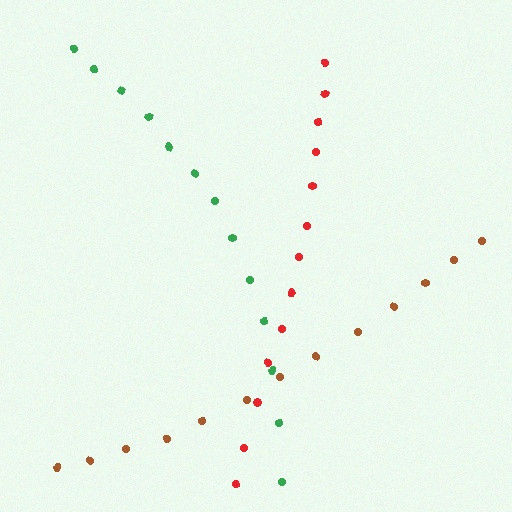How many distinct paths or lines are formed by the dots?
There are 3 distinct paths.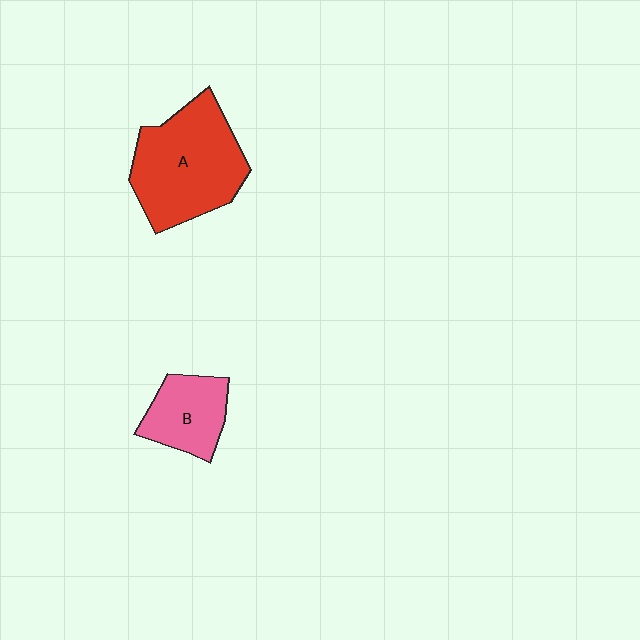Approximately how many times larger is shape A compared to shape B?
Approximately 1.9 times.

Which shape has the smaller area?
Shape B (pink).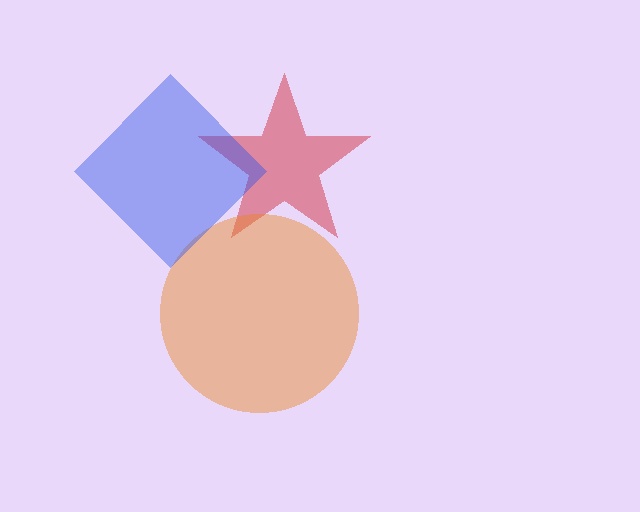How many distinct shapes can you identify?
There are 3 distinct shapes: a red star, an orange circle, a blue diamond.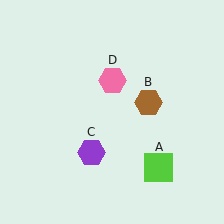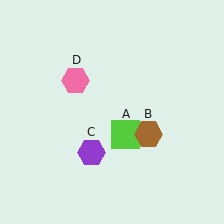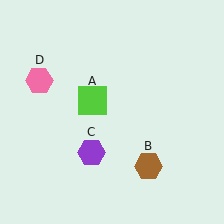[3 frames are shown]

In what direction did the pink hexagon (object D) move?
The pink hexagon (object D) moved left.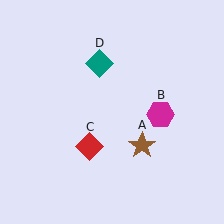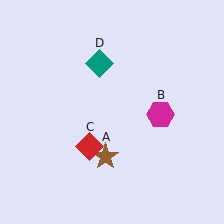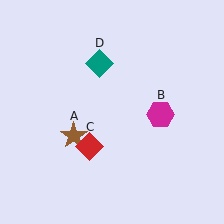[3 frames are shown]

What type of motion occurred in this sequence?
The brown star (object A) rotated clockwise around the center of the scene.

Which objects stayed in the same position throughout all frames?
Magenta hexagon (object B) and red diamond (object C) and teal diamond (object D) remained stationary.